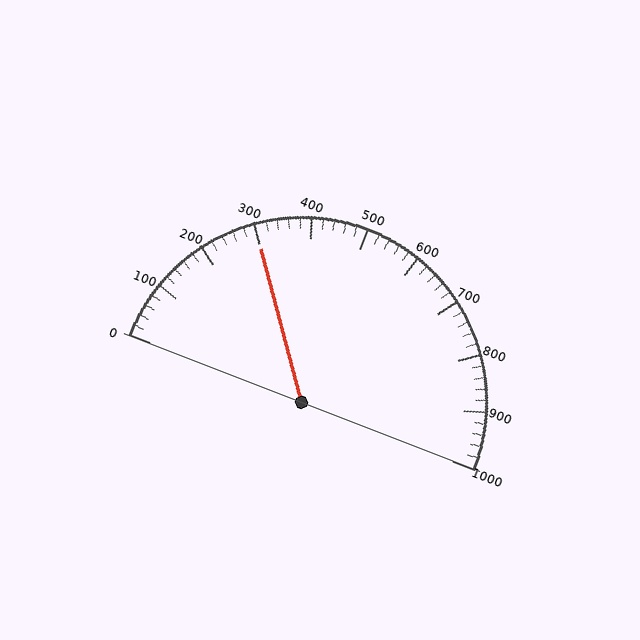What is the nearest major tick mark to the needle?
The nearest major tick mark is 300.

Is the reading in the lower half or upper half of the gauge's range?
The reading is in the lower half of the range (0 to 1000).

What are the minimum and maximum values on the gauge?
The gauge ranges from 0 to 1000.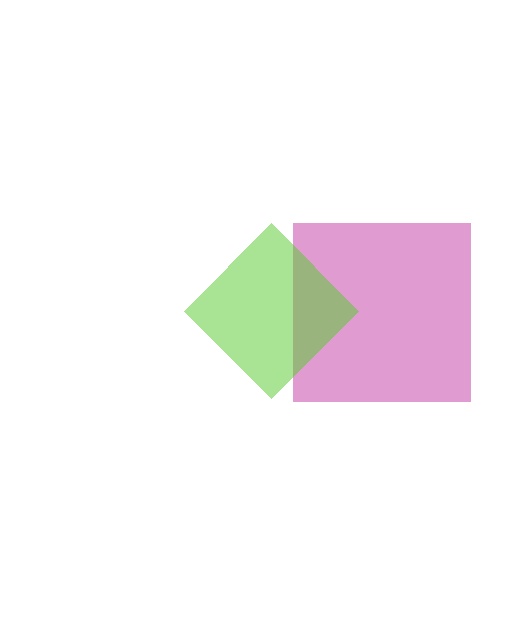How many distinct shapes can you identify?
There are 2 distinct shapes: a magenta square, a lime diamond.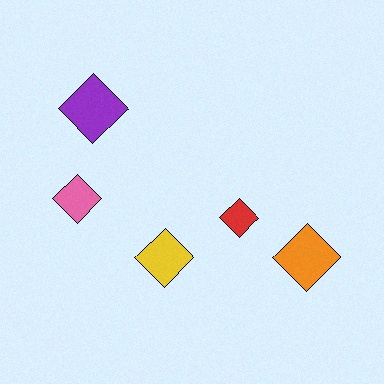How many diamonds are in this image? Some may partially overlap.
There are 5 diamonds.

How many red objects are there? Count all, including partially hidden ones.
There is 1 red object.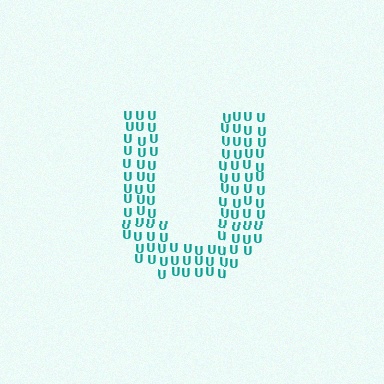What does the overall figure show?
The overall figure shows the letter U.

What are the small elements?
The small elements are letter U's.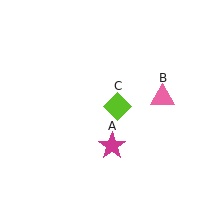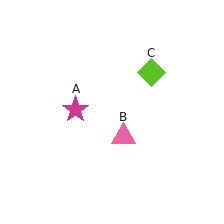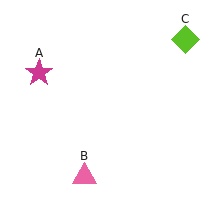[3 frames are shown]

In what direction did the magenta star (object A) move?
The magenta star (object A) moved up and to the left.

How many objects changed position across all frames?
3 objects changed position: magenta star (object A), pink triangle (object B), lime diamond (object C).